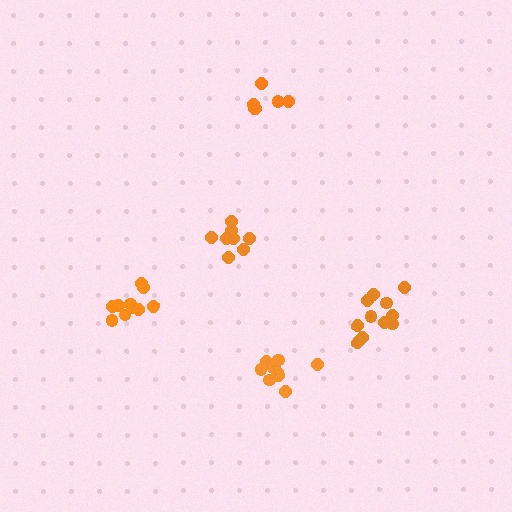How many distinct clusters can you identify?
There are 5 distinct clusters.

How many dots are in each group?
Group 1: 10 dots, Group 2: 8 dots, Group 3: 6 dots, Group 4: 10 dots, Group 5: 11 dots (45 total).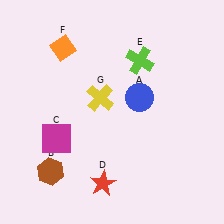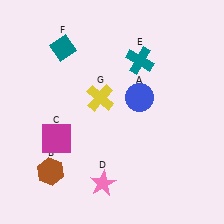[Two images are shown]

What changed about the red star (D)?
In Image 1, D is red. In Image 2, it changed to pink.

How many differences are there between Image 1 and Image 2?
There are 3 differences between the two images.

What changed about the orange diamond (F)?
In Image 1, F is orange. In Image 2, it changed to teal.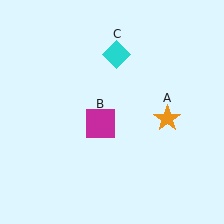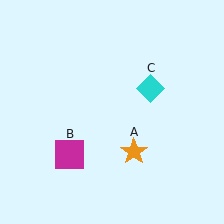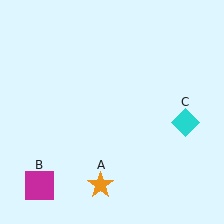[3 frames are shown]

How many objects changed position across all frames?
3 objects changed position: orange star (object A), magenta square (object B), cyan diamond (object C).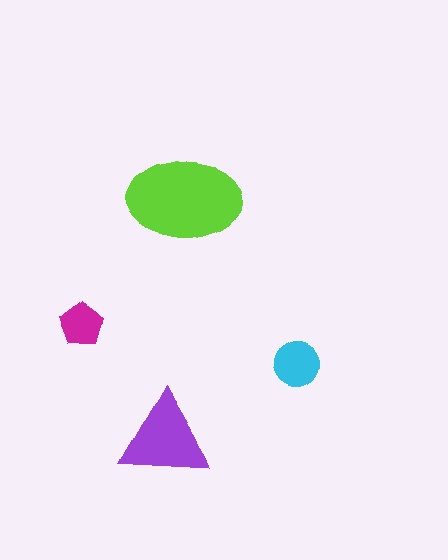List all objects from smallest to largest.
The magenta pentagon, the cyan circle, the purple triangle, the lime ellipse.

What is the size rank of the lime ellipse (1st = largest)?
1st.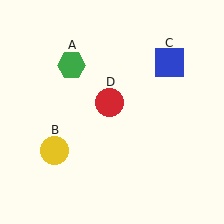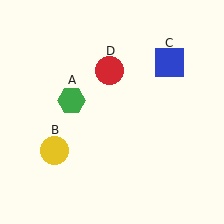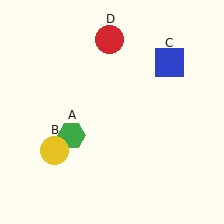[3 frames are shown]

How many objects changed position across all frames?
2 objects changed position: green hexagon (object A), red circle (object D).